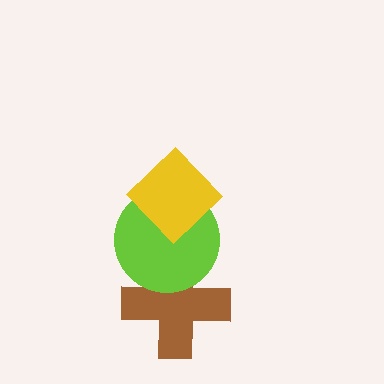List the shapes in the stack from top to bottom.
From top to bottom: the yellow diamond, the lime circle, the brown cross.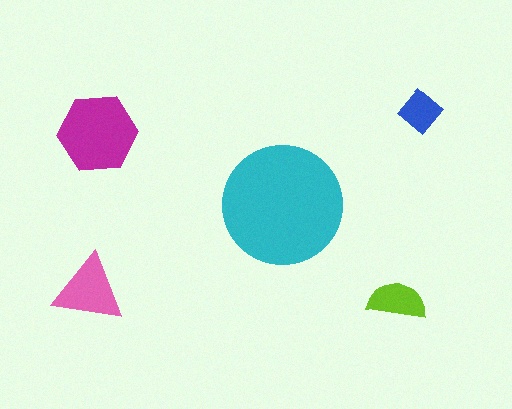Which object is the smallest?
The blue diamond.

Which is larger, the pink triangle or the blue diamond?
The pink triangle.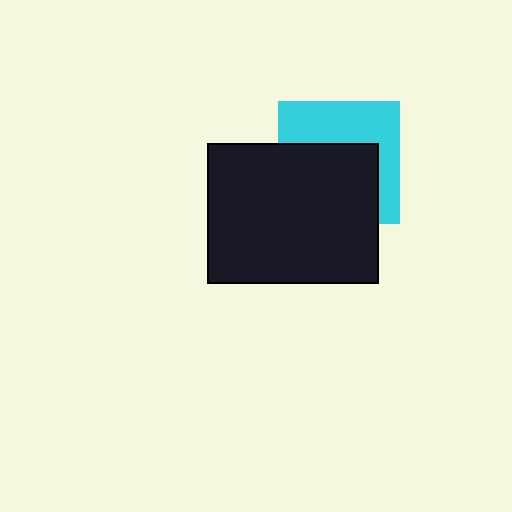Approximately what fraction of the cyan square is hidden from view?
Roughly 55% of the cyan square is hidden behind the black rectangle.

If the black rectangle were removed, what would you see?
You would see the complete cyan square.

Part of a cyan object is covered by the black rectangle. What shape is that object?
It is a square.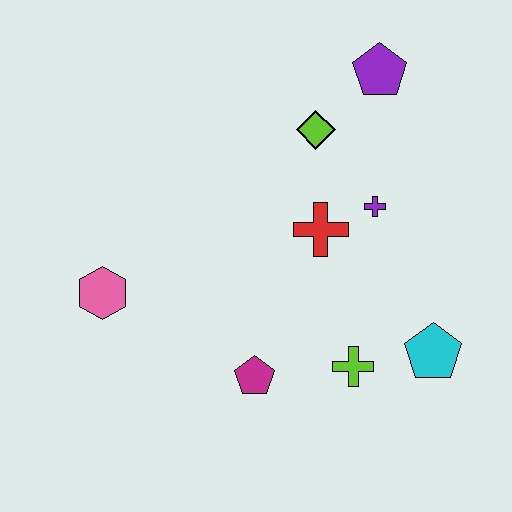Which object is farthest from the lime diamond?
The pink hexagon is farthest from the lime diamond.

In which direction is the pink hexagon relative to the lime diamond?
The pink hexagon is to the left of the lime diamond.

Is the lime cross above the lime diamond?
No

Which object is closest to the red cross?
The purple cross is closest to the red cross.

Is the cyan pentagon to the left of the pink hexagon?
No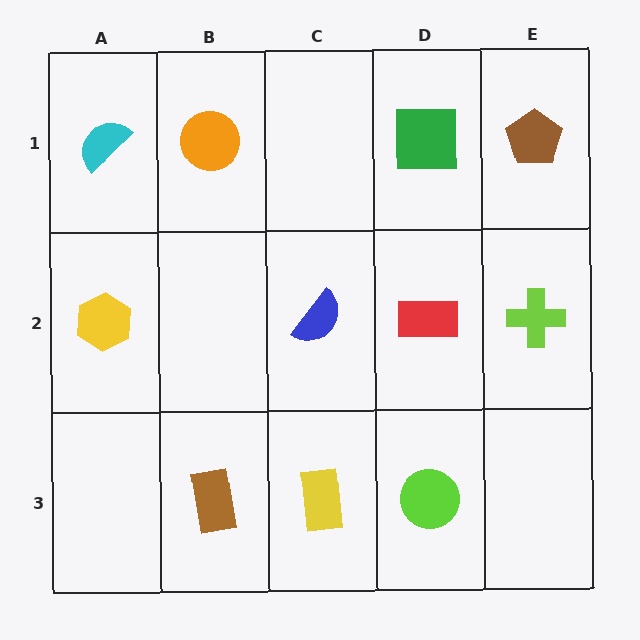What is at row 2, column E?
A lime cross.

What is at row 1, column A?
A cyan semicircle.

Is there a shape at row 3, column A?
No, that cell is empty.